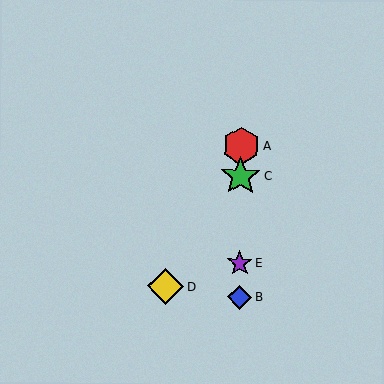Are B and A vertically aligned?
Yes, both are at x≈239.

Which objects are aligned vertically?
Objects A, B, C, E are aligned vertically.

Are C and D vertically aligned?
No, C is at x≈241 and D is at x≈166.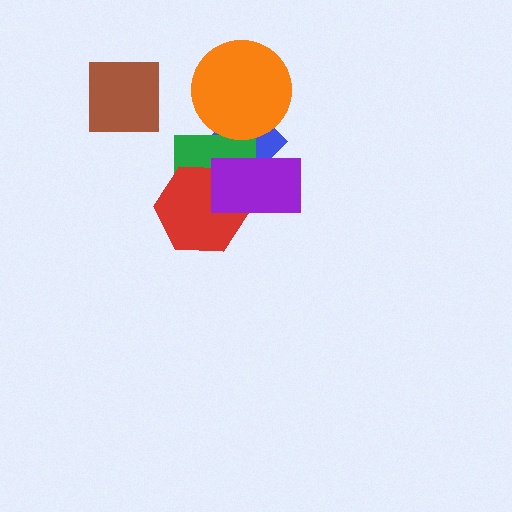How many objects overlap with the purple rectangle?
3 objects overlap with the purple rectangle.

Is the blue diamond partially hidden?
Yes, it is partially covered by another shape.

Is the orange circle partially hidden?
No, no other shape covers it.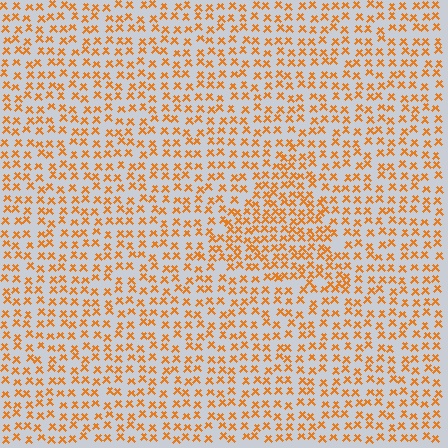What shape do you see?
I see a triangle.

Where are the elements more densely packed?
The elements are more densely packed inside the triangle boundary.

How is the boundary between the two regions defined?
The boundary is defined by a change in element density (approximately 1.6x ratio). All elements are the same color, size, and shape.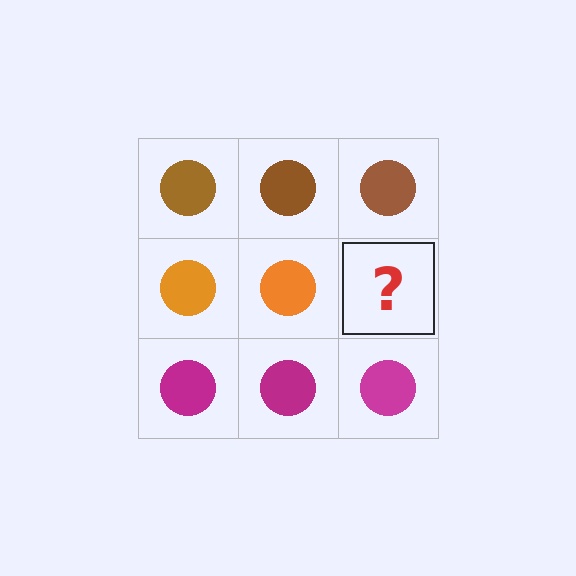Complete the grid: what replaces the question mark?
The question mark should be replaced with an orange circle.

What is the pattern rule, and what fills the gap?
The rule is that each row has a consistent color. The gap should be filled with an orange circle.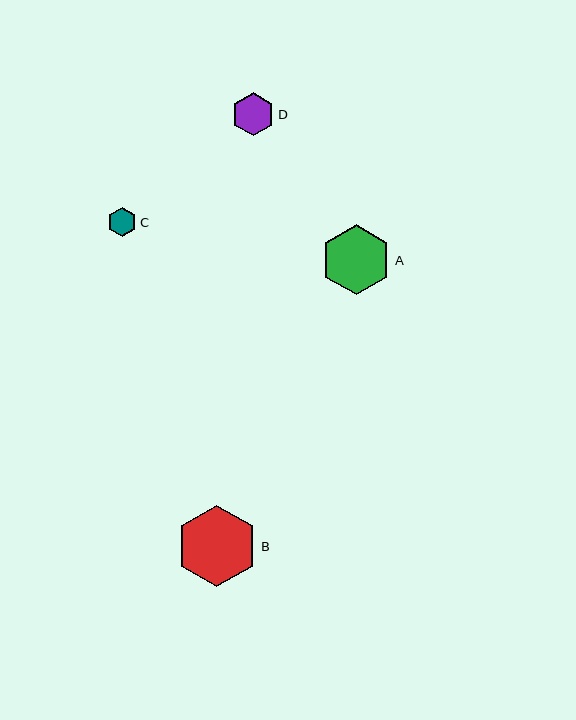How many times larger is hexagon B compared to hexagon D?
Hexagon B is approximately 1.9 times the size of hexagon D.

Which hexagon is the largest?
Hexagon B is the largest with a size of approximately 81 pixels.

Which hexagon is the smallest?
Hexagon C is the smallest with a size of approximately 29 pixels.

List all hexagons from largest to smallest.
From largest to smallest: B, A, D, C.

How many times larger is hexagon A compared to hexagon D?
Hexagon A is approximately 1.6 times the size of hexagon D.